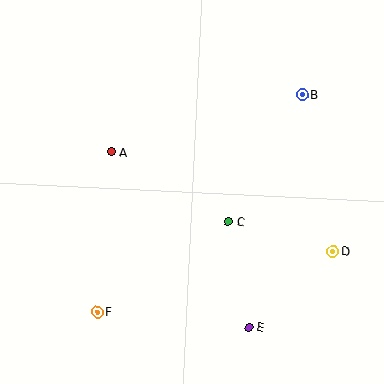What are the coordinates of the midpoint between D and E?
The midpoint between D and E is at (291, 289).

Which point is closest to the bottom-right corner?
Point D is closest to the bottom-right corner.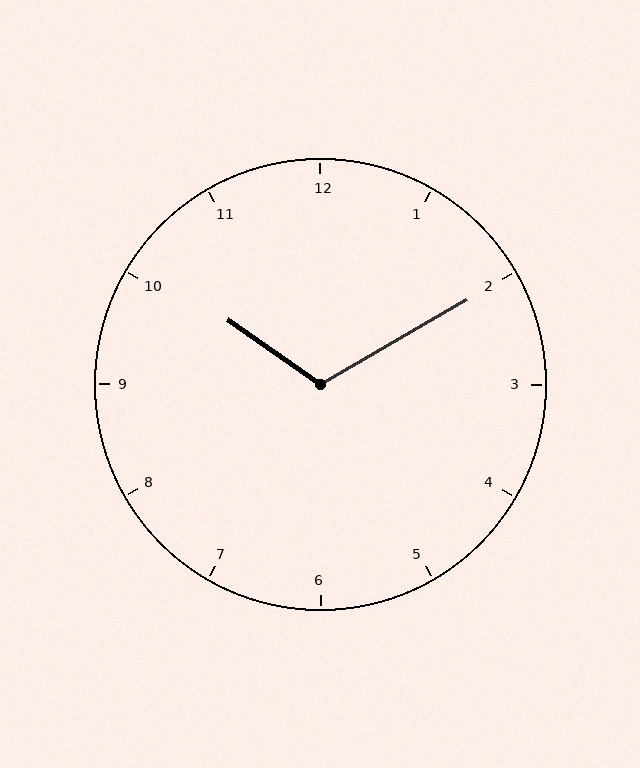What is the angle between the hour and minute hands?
Approximately 115 degrees.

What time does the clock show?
10:10.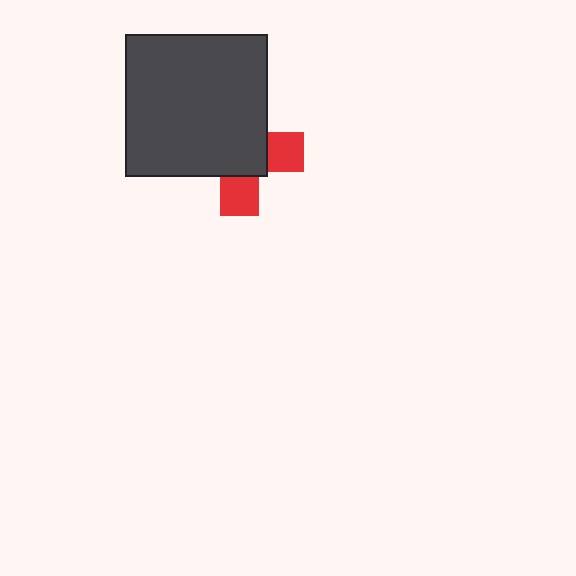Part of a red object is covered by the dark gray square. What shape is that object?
It is a cross.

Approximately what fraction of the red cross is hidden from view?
Roughly 66% of the red cross is hidden behind the dark gray square.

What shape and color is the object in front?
The object in front is a dark gray square.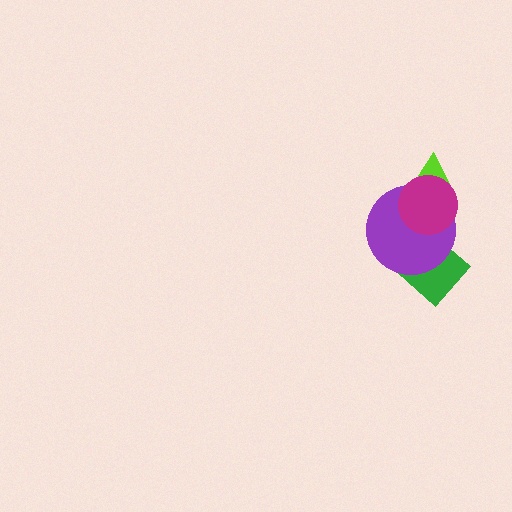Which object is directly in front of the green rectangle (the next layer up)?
The purple circle is directly in front of the green rectangle.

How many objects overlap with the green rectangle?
2 objects overlap with the green rectangle.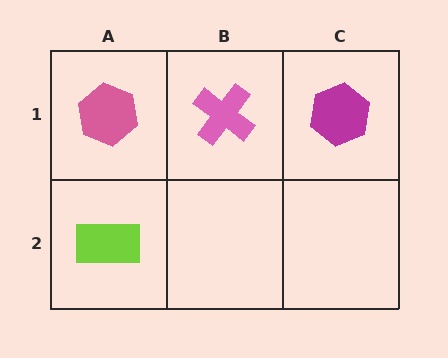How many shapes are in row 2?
1 shape.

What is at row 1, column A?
A pink hexagon.